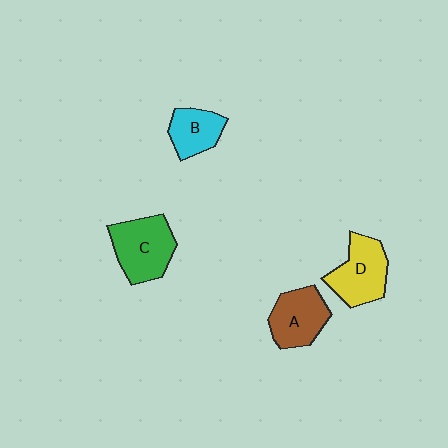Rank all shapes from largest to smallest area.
From largest to smallest: C (green), D (yellow), A (brown), B (cyan).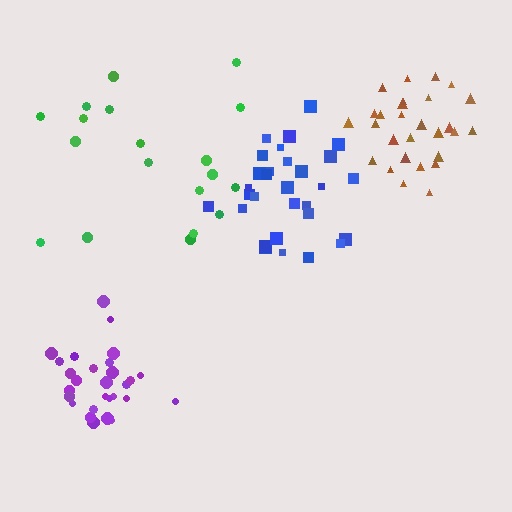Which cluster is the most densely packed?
Purple.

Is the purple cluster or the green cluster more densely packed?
Purple.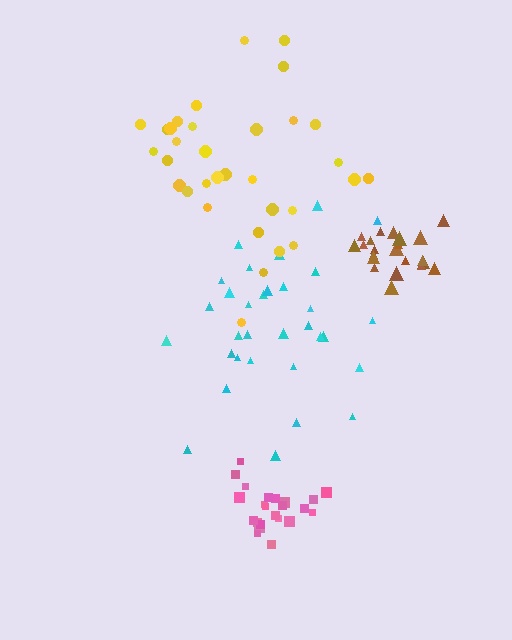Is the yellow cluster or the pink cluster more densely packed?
Pink.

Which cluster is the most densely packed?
Brown.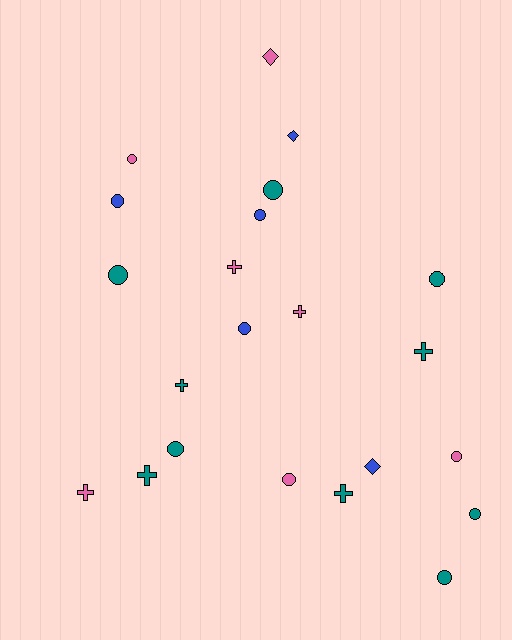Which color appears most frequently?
Teal, with 10 objects.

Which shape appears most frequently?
Circle, with 12 objects.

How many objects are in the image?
There are 22 objects.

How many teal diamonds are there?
There are no teal diamonds.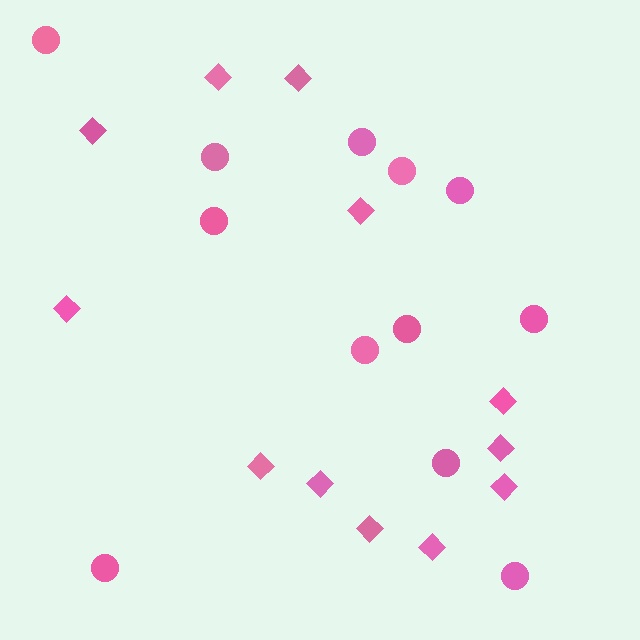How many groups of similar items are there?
There are 2 groups: one group of circles (12) and one group of diamonds (12).